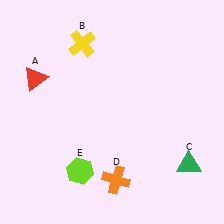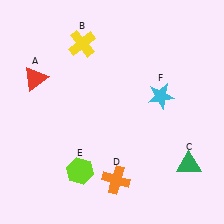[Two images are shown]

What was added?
A cyan star (F) was added in Image 2.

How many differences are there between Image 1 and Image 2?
There is 1 difference between the two images.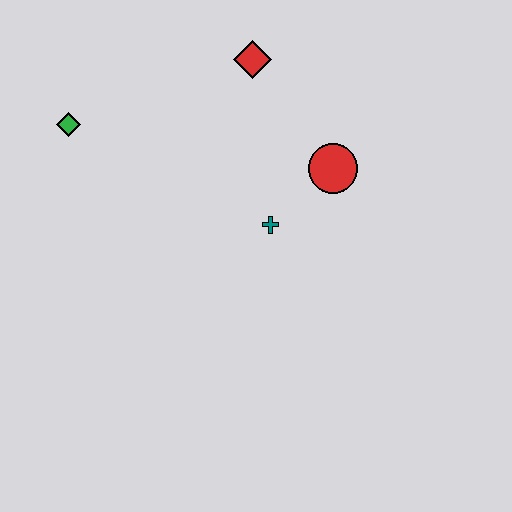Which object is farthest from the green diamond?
The red circle is farthest from the green diamond.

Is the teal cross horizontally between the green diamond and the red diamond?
No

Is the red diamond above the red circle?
Yes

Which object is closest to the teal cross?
The red circle is closest to the teal cross.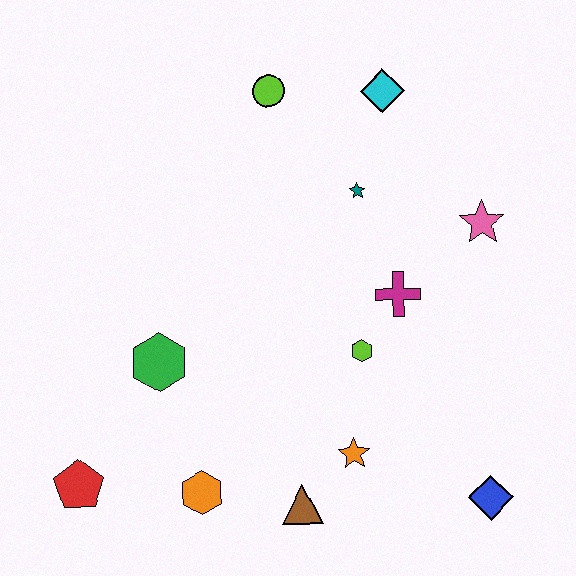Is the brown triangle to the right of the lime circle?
Yes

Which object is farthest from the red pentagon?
The cyan diamond is farthest from the red pentagon.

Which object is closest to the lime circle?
The cyan diamond is closest to the lime circle.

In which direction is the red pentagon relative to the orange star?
The red pentagon is to the left of the orange star.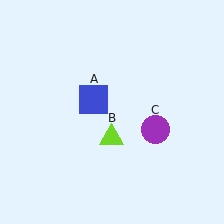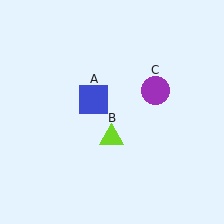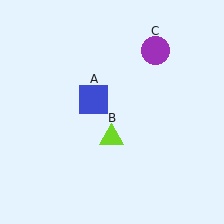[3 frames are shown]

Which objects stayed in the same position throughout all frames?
Blue square (object A) and lime triangle (object B) remained stationary.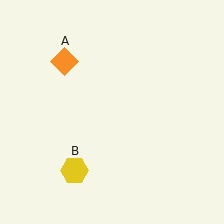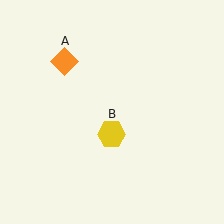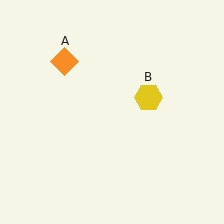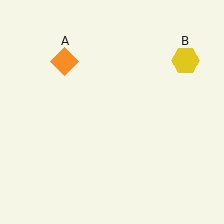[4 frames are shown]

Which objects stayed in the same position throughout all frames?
Orange diamond (object A) remained stationary.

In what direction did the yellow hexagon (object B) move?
The yellow hexagon (object B) moved up and to the right.